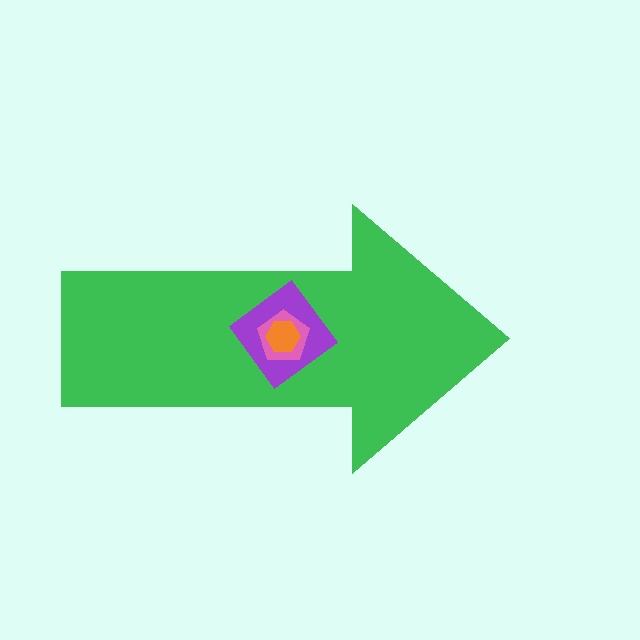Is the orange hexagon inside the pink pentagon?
Yes.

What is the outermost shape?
The green arrow.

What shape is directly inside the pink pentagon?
The orange hexagon.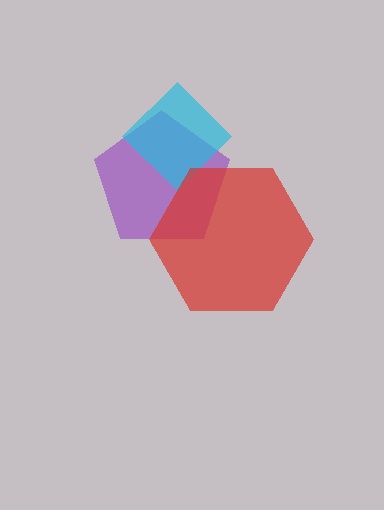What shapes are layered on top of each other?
The layered shapes are: a purple pentagon, a cyan diamond, a red hexagon.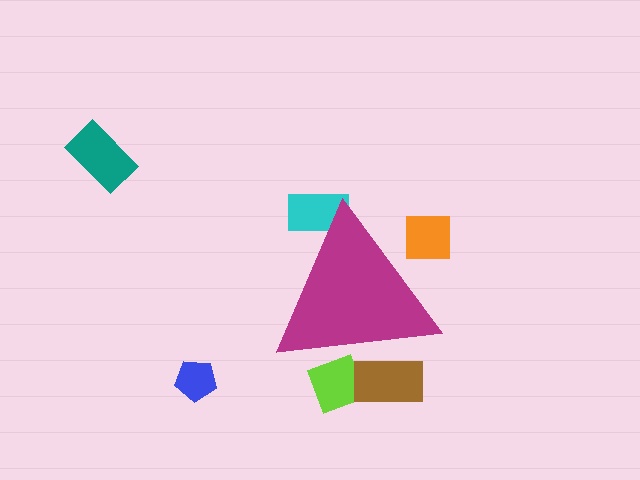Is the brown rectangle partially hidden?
Yes, the brown rectangle is partially hidden behind the magenta triangle.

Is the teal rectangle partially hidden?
No, the teal rectangle is fully visible.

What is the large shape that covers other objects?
A magenta triangle.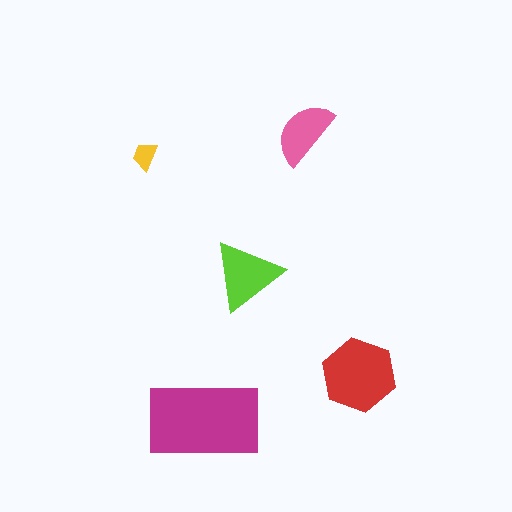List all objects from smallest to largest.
The yellow trapezoid, the pink semicircle, the lime triangle, the red hexagon, the magenta rectangle.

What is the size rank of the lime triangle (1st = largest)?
3rd.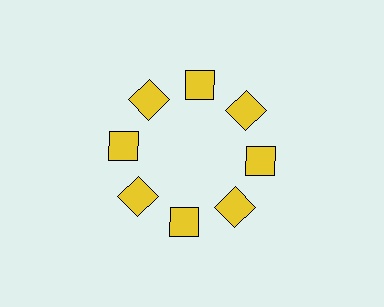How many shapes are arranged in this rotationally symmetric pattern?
There are 8 shapes, arranged in 8 groups of 1.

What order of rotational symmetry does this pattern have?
This pattern has 8-fold rotational symmetry.